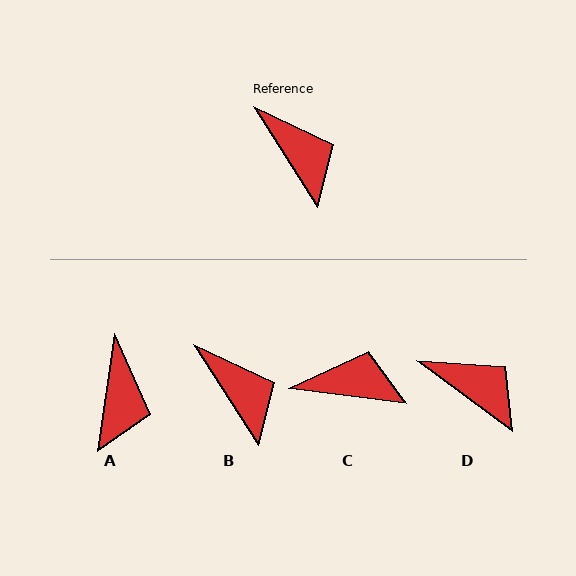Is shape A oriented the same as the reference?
No, it is off by about 41 degrees.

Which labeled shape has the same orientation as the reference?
B.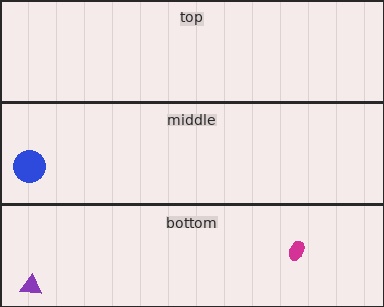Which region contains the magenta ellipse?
The bottom region.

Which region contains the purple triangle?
The bottom region.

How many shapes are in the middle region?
1.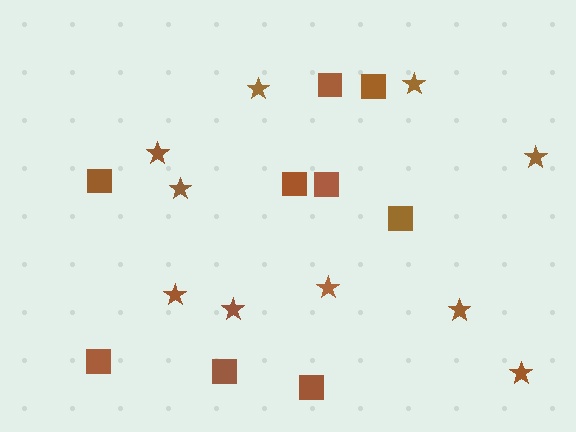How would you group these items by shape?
There are 2 groups: one group of stars (10) and one group of squares (9).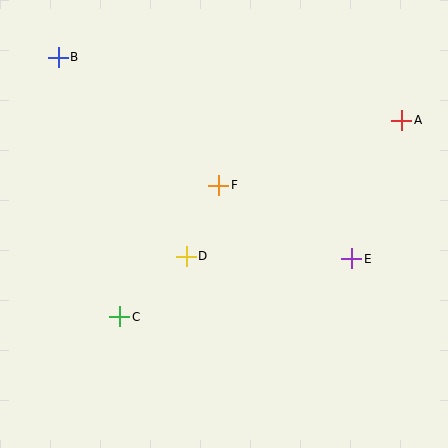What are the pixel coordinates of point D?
Point D is at (186, 256).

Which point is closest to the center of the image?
Point F at (219, 185) is closest to the center.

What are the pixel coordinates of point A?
Point A is at (402, 120).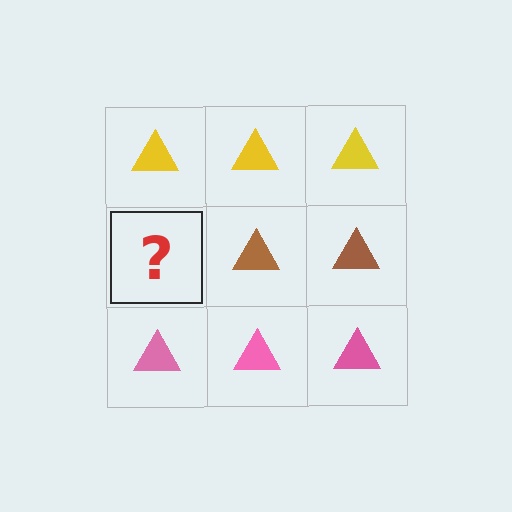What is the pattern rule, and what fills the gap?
The rule is that each row has a consistent color. The gap should be filled with a brown triangle.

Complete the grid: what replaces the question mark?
The question mark should be replaced with a brown triangle.